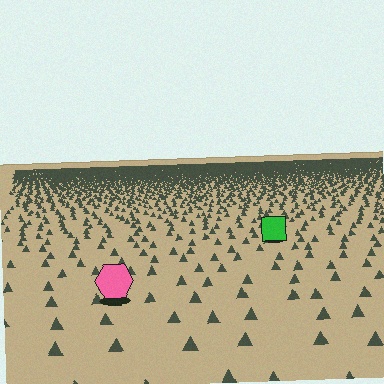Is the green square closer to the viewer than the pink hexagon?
No. The pink hexagon is closer — you can tell from the texture gradient: the ground texture is coarser near it.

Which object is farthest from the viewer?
The green square is farthest from the viewer. It appears smaller and the ground texture around it is denser.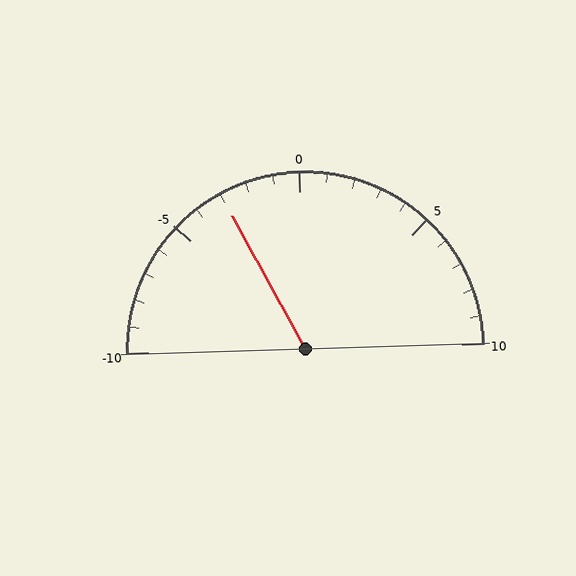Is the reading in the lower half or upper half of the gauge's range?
The reading is in the lower half of the range (-10 to 10).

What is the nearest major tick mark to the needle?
The nearest major tick mark is -5.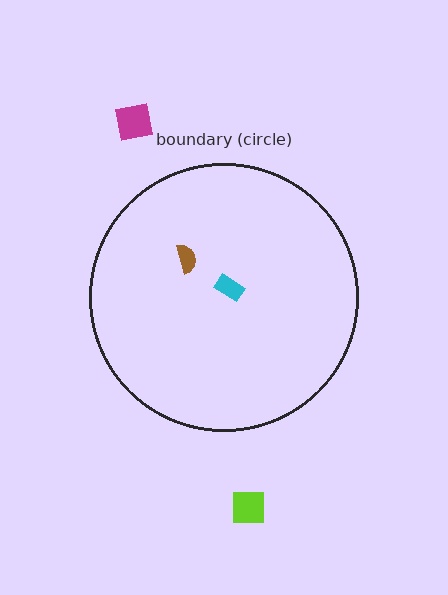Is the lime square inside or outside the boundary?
Outside.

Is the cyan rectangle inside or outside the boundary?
Inside.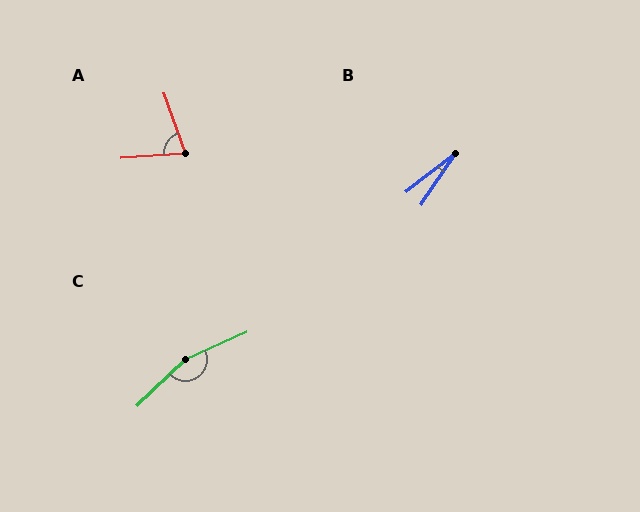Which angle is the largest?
C, at approximately 160 degrees.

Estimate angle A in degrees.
Approximately 74 degrees.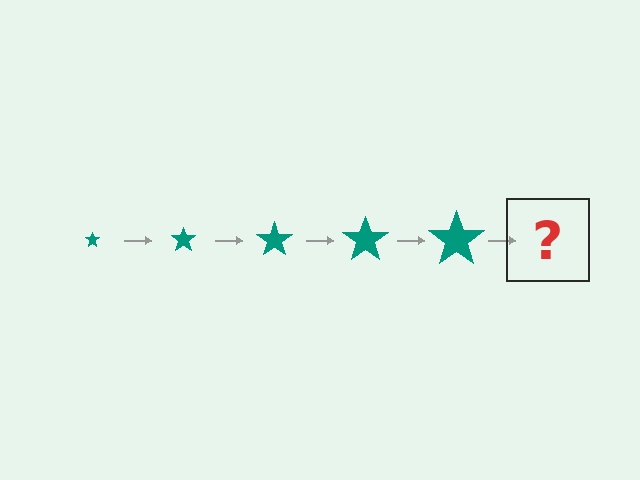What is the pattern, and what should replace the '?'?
The pattern is that the star gets progressively larger each step. The '?' should be a teal star, larger than the previous one.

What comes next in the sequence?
The next element should be a teal star, larger than the previous one.